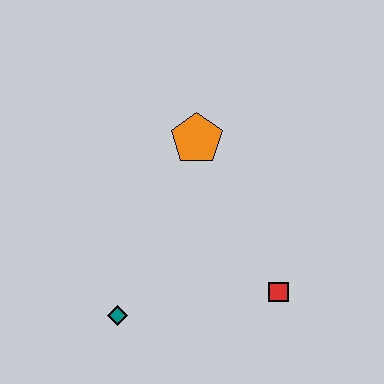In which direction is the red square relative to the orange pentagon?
The red square is below the orange pentagon.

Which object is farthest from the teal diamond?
The orange pentagon is farthest from the teal diamond.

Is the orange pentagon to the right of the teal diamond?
Yes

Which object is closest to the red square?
The teal diamond is closest to the red square.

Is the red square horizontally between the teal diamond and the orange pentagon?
No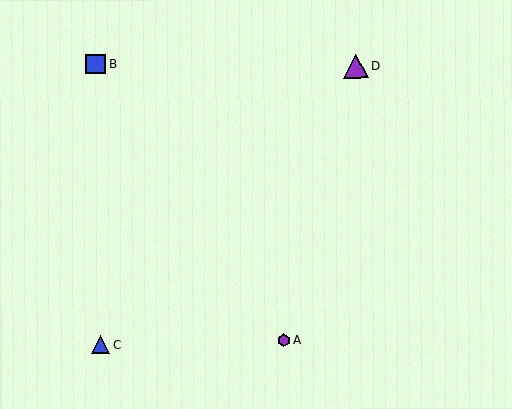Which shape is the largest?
The purple triangle (labeled D) is the largest.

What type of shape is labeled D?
Shape D is a purple triangle.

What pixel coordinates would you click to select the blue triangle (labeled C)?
Click at (100, 344) to select the blue triangle C.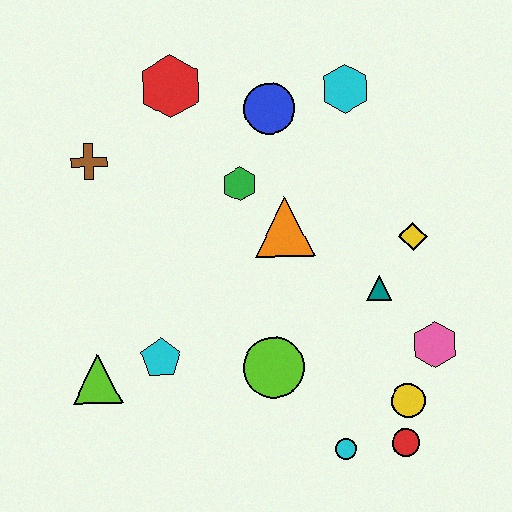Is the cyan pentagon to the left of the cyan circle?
Yes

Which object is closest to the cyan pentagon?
The lime triangle is closest to the cyan pentagon.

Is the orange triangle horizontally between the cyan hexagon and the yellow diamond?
No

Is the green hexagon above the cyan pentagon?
Yes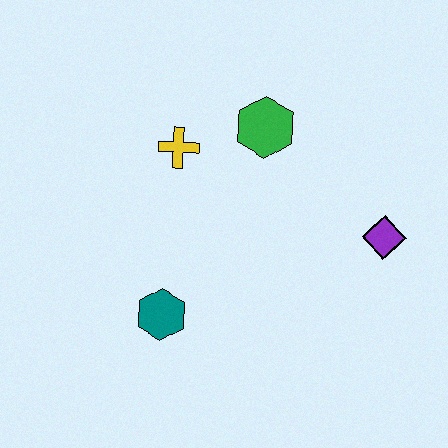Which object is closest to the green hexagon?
The yellow cross is closest to the green hexagon.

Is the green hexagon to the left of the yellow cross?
No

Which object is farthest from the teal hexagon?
The purple diamond is farthest from the teal hexagon.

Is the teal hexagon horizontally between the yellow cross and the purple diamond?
No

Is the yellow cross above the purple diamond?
Yes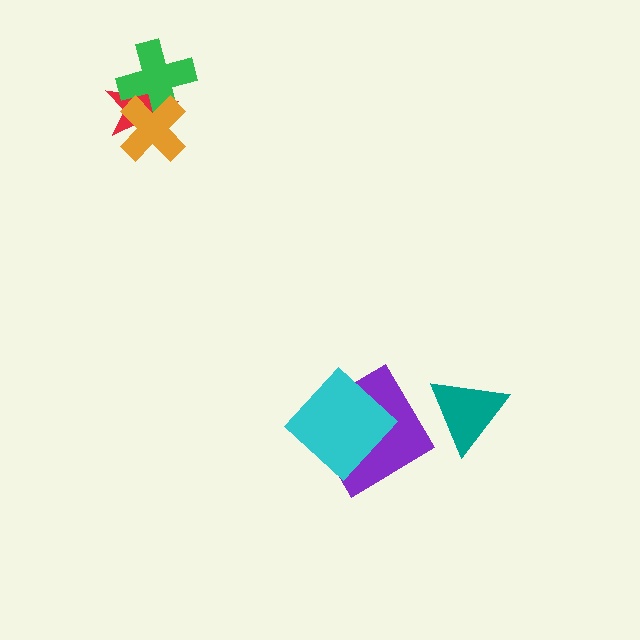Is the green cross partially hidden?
Yes, it is partially covered by another shape.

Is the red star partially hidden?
Yes, it is partially covered by another shape.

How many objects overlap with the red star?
2 objects overlap with the red star.